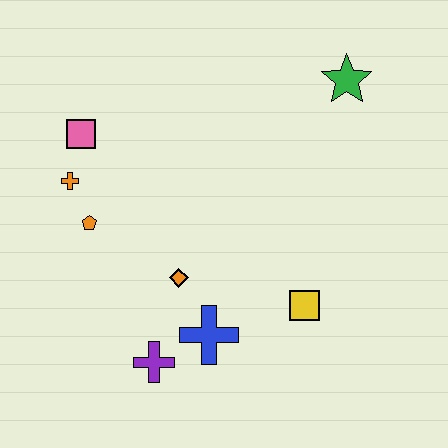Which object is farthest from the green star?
The purple cross is farthest from the green star.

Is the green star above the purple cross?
Yes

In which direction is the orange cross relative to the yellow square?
The orange cross is to the left of the yellow square.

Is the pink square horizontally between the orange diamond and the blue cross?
No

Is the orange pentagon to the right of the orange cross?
Yes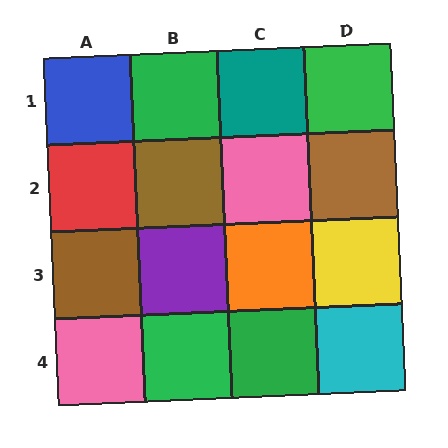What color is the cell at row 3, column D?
Yellow.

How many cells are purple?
1 cell is purple.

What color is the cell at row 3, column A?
Brown.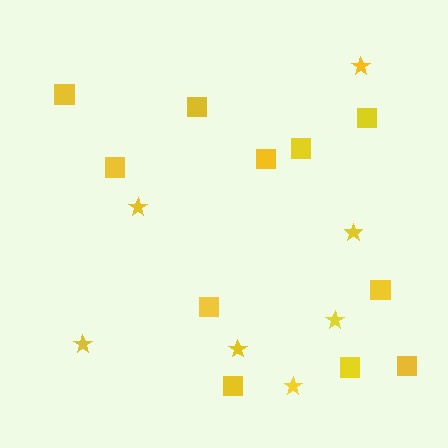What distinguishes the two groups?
There are 2 groups: one group of squares (11) and one group of stars (7).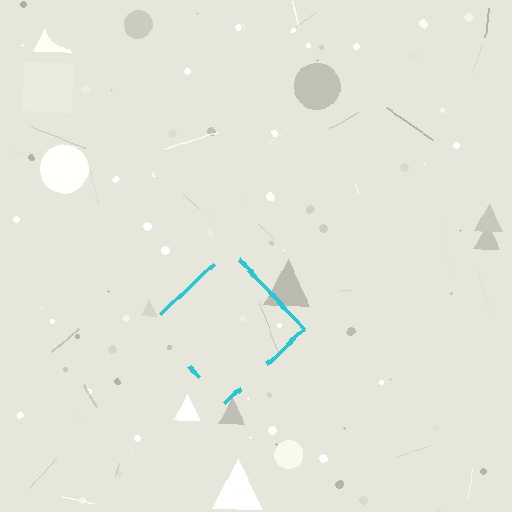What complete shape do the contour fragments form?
The contour fragments form a diamond.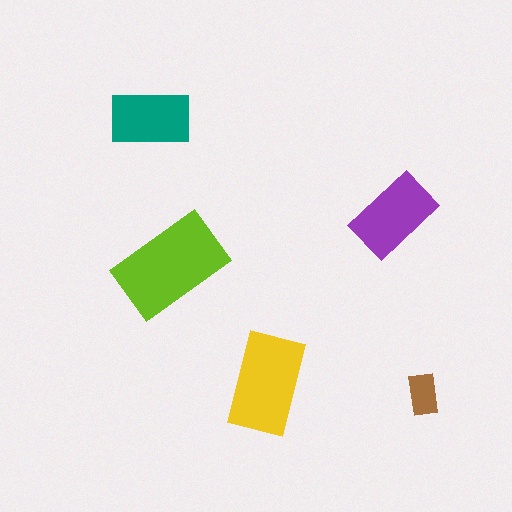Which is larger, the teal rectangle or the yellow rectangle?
The yellow one.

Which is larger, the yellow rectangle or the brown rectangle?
The yellow one.